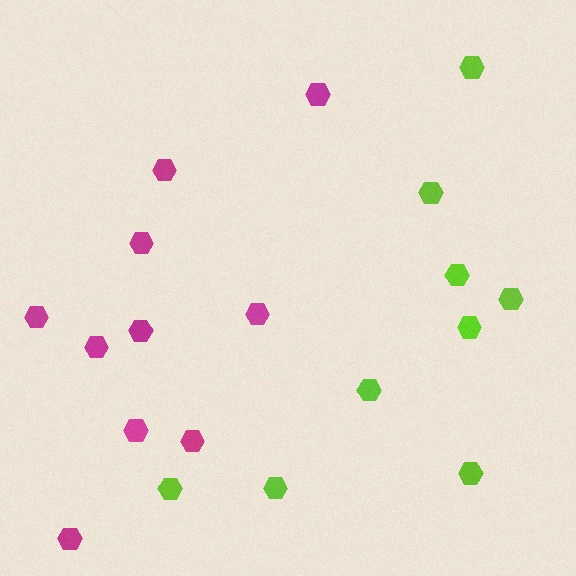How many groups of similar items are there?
There are 2 groups: one group of lime hexagons (9) and one group of magenta hexagons (10).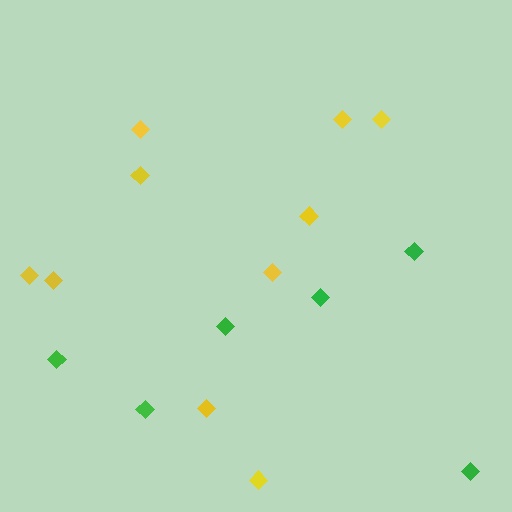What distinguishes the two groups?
There are 2 groups: one group of yellow diamonds (10) and one group of green diamonds (6).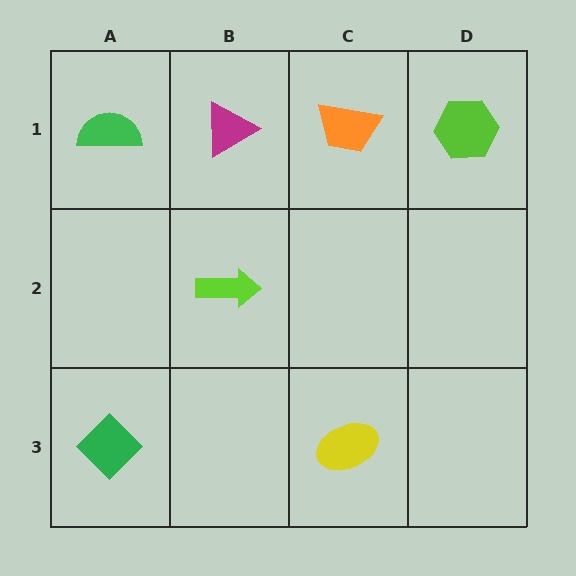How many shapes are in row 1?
4 shapes.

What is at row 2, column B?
A lime arrow.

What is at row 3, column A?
A green diamond.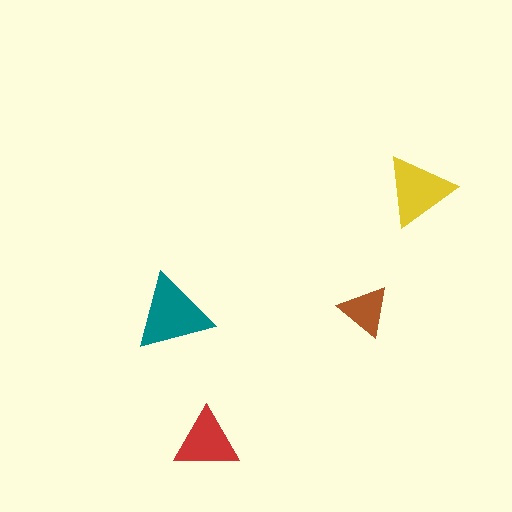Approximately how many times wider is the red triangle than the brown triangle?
About 1.5 times wider.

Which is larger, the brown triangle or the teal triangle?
The teal one.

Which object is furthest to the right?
The yellow triangle is rightmost.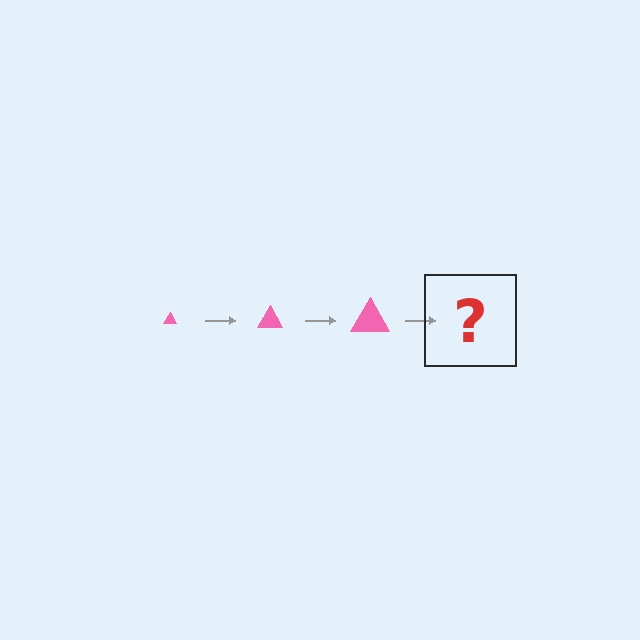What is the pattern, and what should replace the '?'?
The pattern is that the triangle gets progressively larger each step. The '?' should be a pink triangle, larger than the previous one.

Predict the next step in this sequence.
The next step is a pink triangle, larger than the previous one.